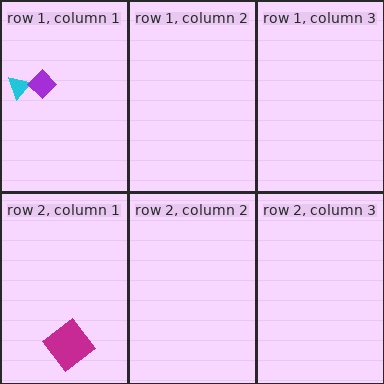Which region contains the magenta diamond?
The row 2, column 1 region.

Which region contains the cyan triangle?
The row 1, column 1 region.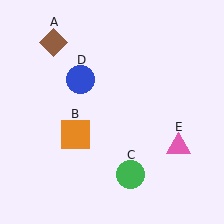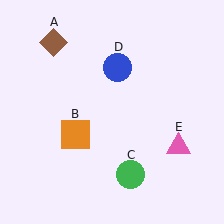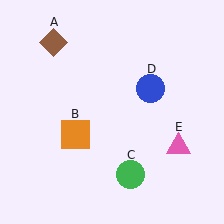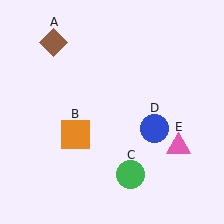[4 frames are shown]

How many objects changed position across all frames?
1 object changed position: blue circle (object D).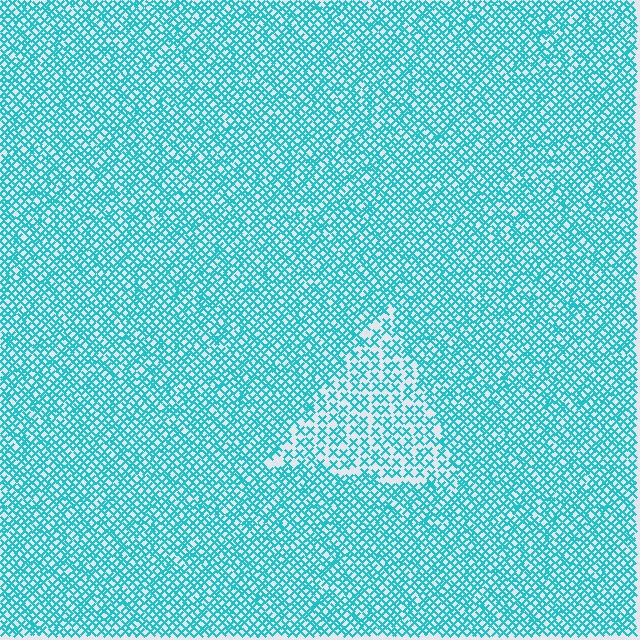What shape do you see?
I see a triangle.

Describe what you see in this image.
The image contains small cyan elements arranged at two different densities. A triangle-shaped region is visible where the elements are less densely packed than the surrounding area.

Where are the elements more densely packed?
The elements are more densely packed outside the triangle boundary.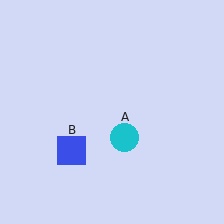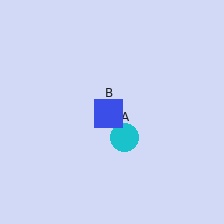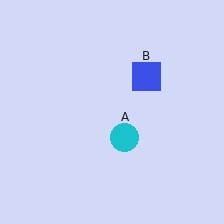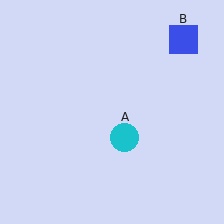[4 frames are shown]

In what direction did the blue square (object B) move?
The blue square (object B) moved up and to the right.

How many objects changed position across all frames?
1 object changed position: blue square (object B).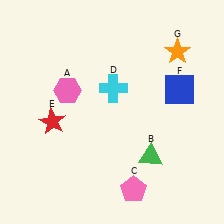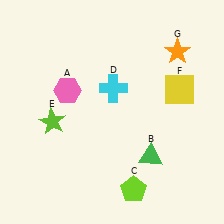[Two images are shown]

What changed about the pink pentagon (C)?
In Image 1, C is pink. In Image 2, it changed to lime.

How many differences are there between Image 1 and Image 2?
There are 3 differences between the two images.